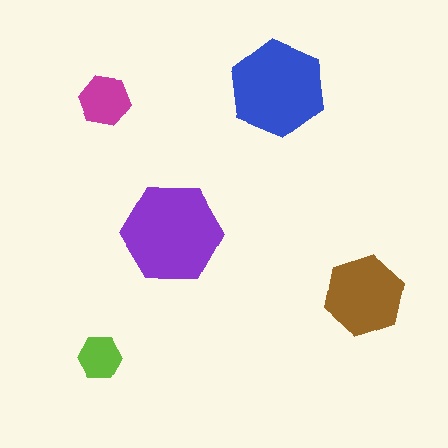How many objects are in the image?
There are 5 objects in the image.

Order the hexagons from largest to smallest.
the purple one, the blue one, the brown one, the magenta one, the lime one.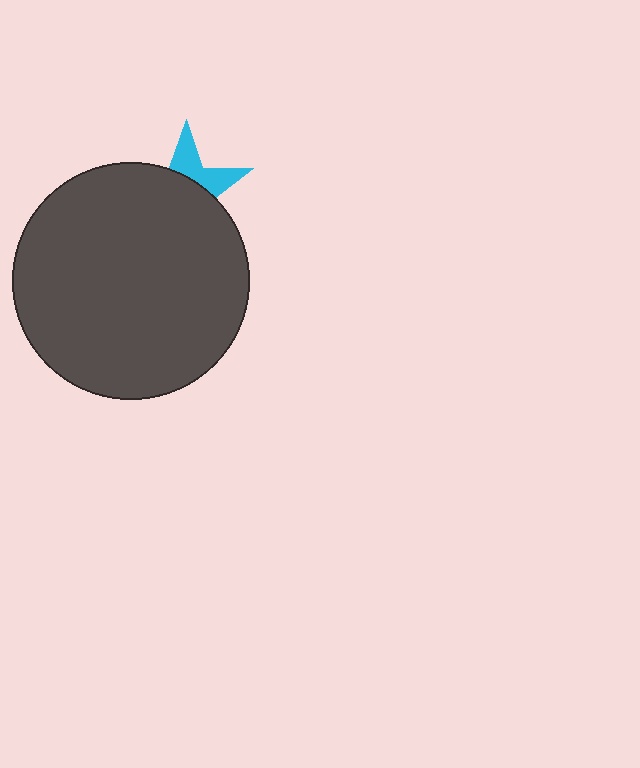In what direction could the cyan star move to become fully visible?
The cyan star could move up. That would shift it out from behind the dark gray circle entirely.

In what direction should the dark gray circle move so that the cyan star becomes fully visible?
The dark gray circle should move down. That is the shortest direction to clear the overlap and leave the cyan star fully visible.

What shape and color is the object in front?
The object in front is a dark gray circle.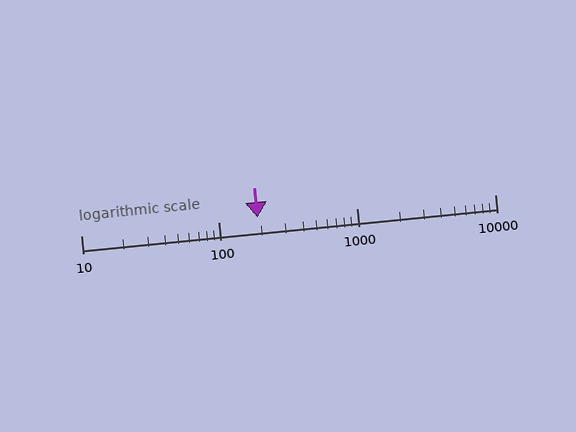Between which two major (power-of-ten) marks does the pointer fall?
The pointer is between 100 and 1000.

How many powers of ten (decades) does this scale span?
The scale spans 3 decades, from 10 to 10000.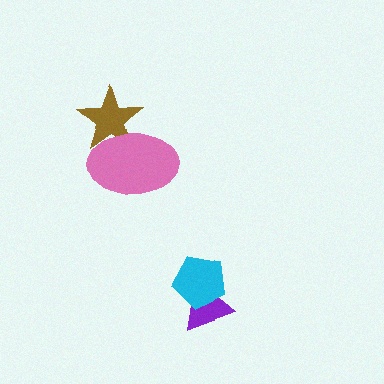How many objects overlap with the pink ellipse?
1 object overlaps with the pink ellipse.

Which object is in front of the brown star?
The pink ellipse is in front of the brown star.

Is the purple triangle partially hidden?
Yes, it is partially covered by another shape.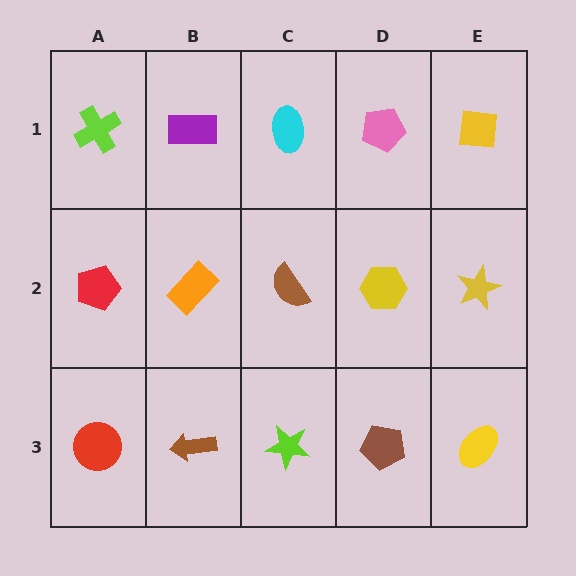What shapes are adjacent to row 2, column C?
A cyan ellipse (row 1, column C), a lime star (row 3, column C), an orange rectangle (row 2, column B), a yellow hexagon (row 2, column D).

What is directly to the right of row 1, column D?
A yellow square.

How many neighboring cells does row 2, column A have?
3.